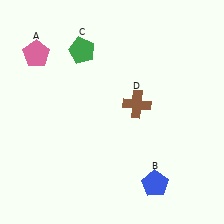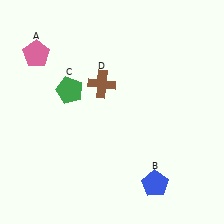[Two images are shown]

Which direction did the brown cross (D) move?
The brown cross (D) moved left.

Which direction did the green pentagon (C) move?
The green pentagon (C) moved down.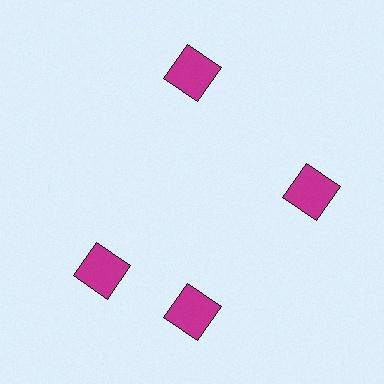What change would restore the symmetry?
The symmetry would be restored by rotating it back into even spacing with its neighbors so that all 4 squares sit at equal angles and equal distance from the center.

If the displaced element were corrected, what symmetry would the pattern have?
It would have 4-fold rotational symmetry — the pattern would map onto itself every 90 degrees.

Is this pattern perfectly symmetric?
No. The 4 magenta squares are arranged in a ring, but one element near the 9 o'clock position is rotated out of alignment along the ring, breaking the 4-fold rotational symmetry.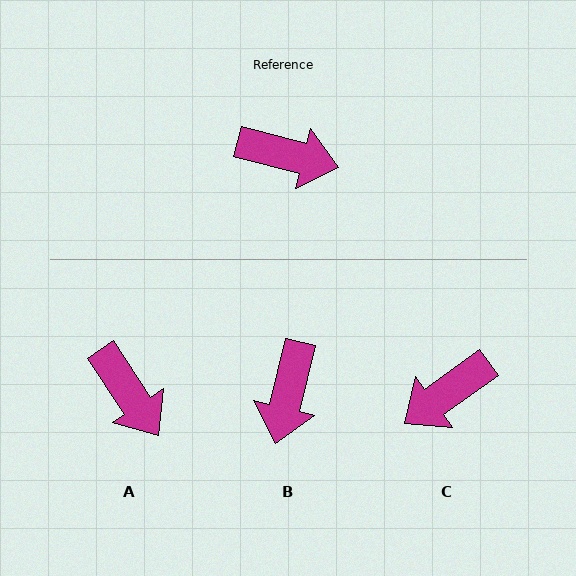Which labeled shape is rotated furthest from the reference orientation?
C, about 130 degrees away.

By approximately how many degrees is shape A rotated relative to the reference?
Approximately 42 degrees clockwise.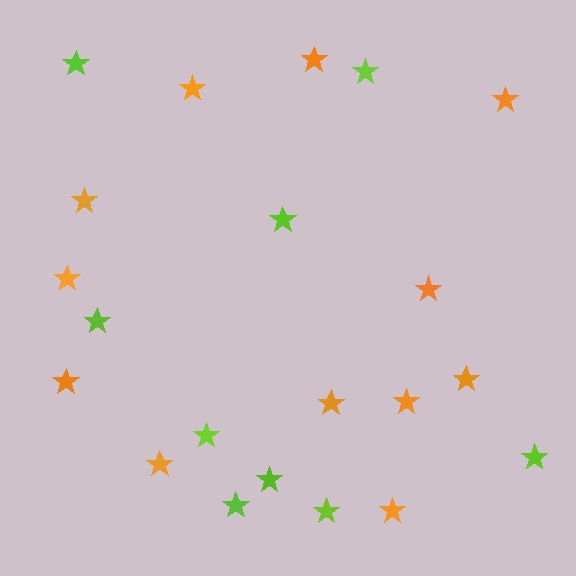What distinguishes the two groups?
There are 2 groups: one group of orange stars (12) and one group of lime stars (9).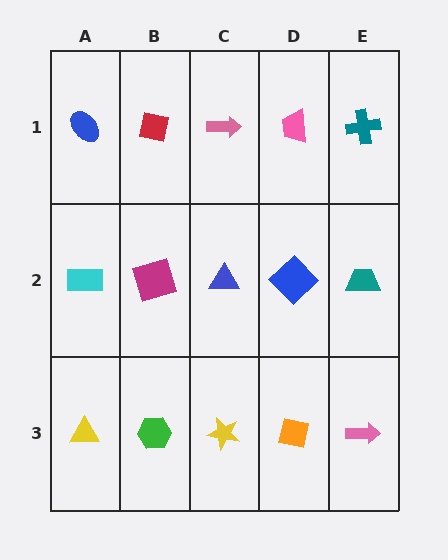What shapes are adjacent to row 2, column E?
A teal cross (row 1, column E), a pink arrow (row 3, column E), a blue diamond (row 2, column D).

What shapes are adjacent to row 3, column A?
A cyan rectangle (row 2, column A), a green hexagon (row 3, column B).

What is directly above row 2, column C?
A pink arrow.